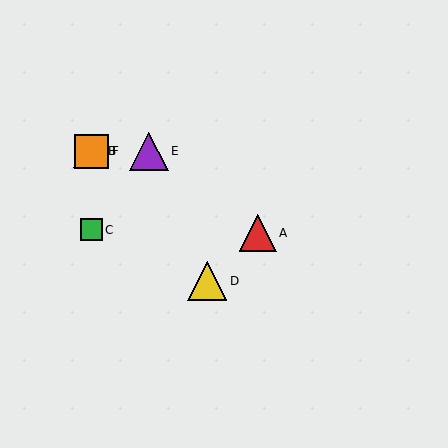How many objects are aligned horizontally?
3 objects (B, E, F) are aligned horizontally.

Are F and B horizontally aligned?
Yes, both are at y≈151.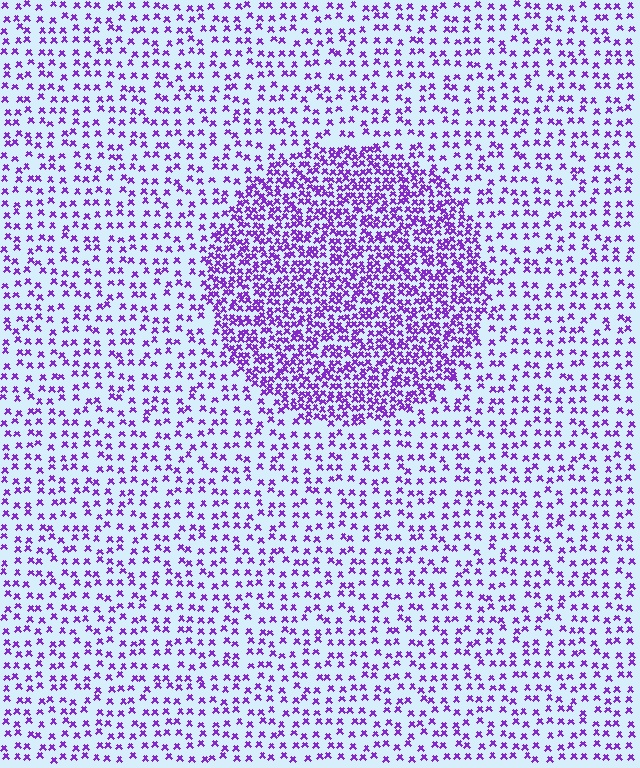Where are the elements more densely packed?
The elements are more densely packed inside the circle boundary.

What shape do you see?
I see a circle.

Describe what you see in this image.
The image contains small purple elements arranged at two different densities. A circle-shaped region is visible where the elements are more densely packed than the surrounding area.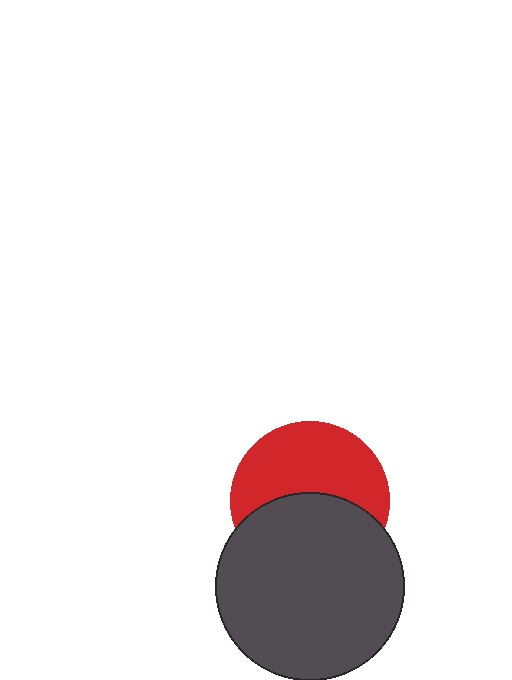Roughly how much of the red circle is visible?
About half of it is visible (roughly 52%).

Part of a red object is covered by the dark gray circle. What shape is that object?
It is a circle.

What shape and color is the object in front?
The object in front is a dark gray circle.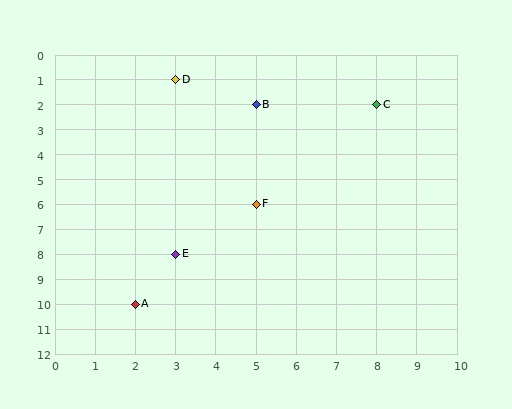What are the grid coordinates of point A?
Point A is at grid coordinates (2, 10).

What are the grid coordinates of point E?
Point E is at grid coordinates (3, 8).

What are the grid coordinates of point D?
Point D is at grid coordinates (3, 1).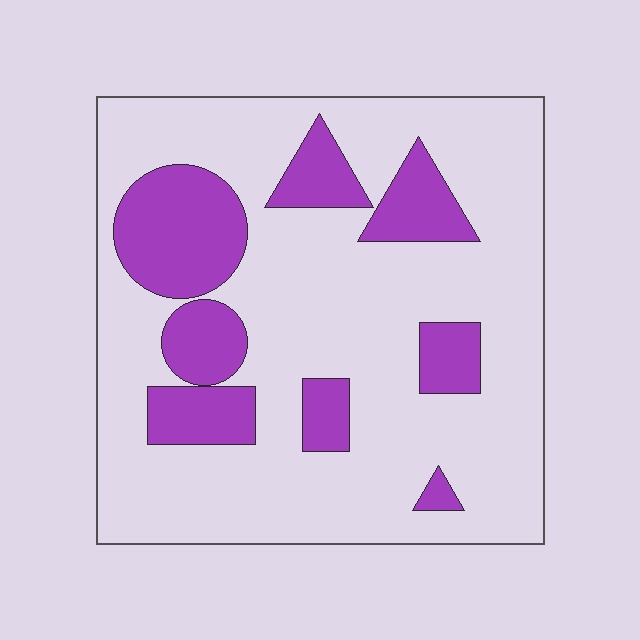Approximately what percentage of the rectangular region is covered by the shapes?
Approximately 25%.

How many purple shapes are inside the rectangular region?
8.